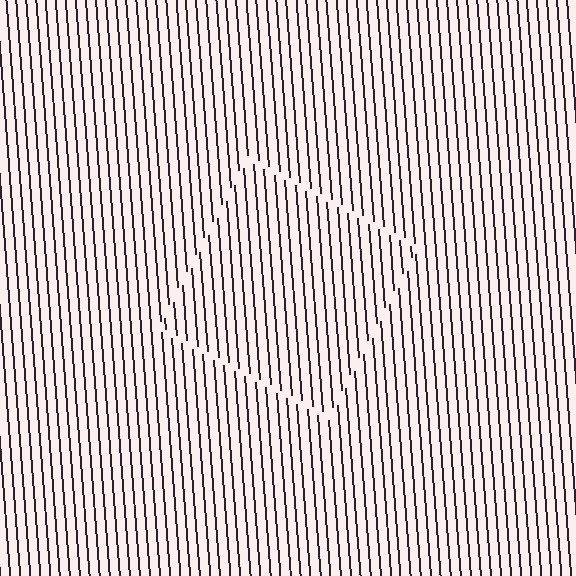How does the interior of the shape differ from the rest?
The interior of the shape contains the same grating, shifted by half a period — the contour is defined by the phase discontinuity where line-ends from the inner and outer gratings abut.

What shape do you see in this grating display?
An illusory square. The interior of the shape contains the same grating, shifted by half a period — the contour is defined by the phase discontinuity where line-ends from the inner and outer gratings abut.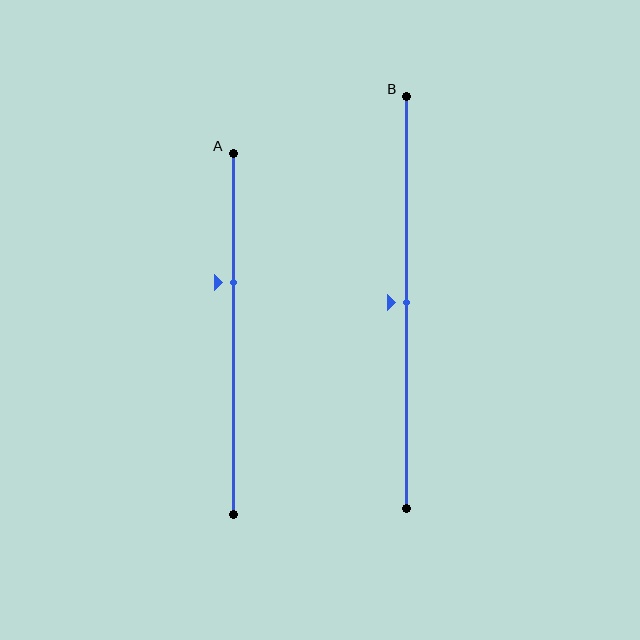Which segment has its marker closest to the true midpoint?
Segment B has its marker closest to the true midpoint.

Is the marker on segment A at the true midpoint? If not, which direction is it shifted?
No, the marker on segment A is shifted upward by about 14% of the segment length.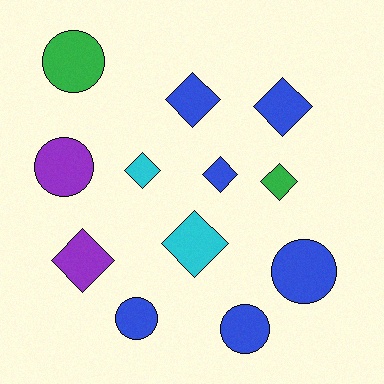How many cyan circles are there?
There are no cyan circles.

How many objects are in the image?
There are 12 objects.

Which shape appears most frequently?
Diamond, with 7 objects.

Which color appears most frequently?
Blue, with 6 objects.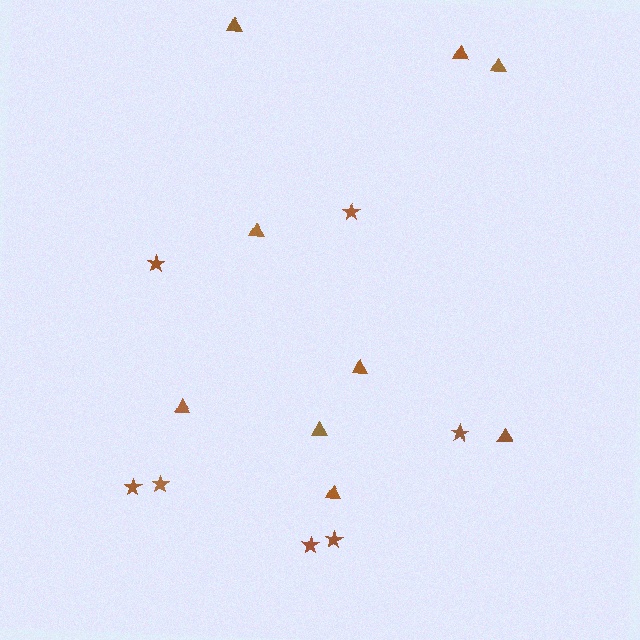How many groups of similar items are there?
There are 2 groups: one group of stars (7) and one group of triangles (9).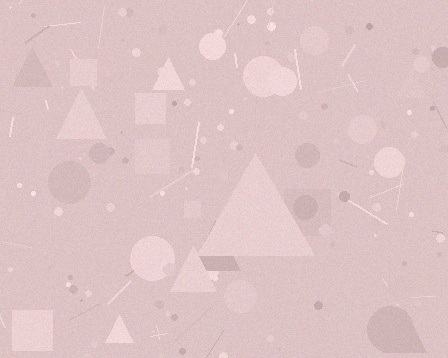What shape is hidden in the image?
A triangle is hidden in the image.